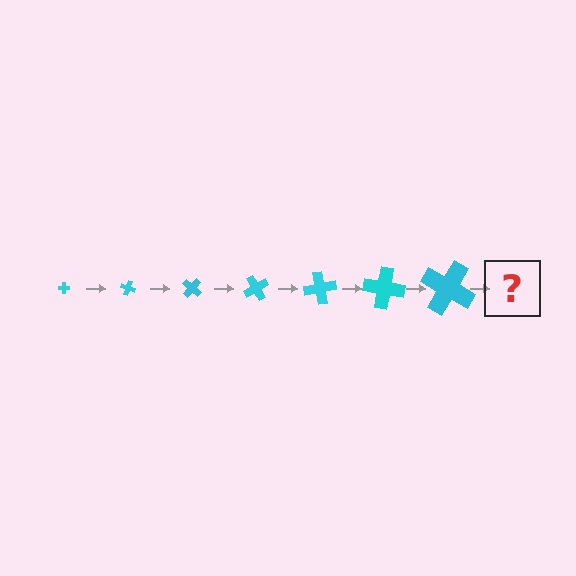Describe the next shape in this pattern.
It should be a cross, larger than the previous one and rotated 140 degrees from the start.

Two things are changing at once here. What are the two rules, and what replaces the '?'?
The two rules are that the cross grows larger each step and it rotates 20 degrees each step. The '?' should be a cross, larger than the previous one and rotated 140 degrees from the start.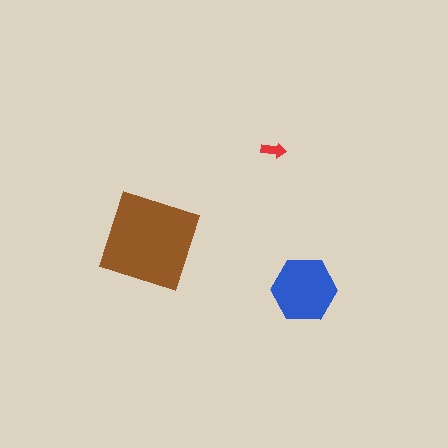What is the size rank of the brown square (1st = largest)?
1st.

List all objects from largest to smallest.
The brown square, the blue hexagon, the red arrow.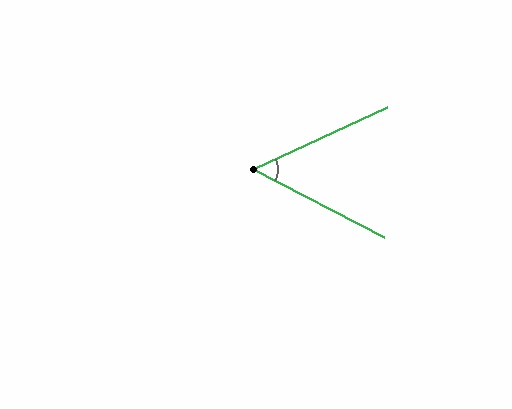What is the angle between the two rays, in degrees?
Approximately 53 degrees.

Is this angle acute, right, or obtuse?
It is acute.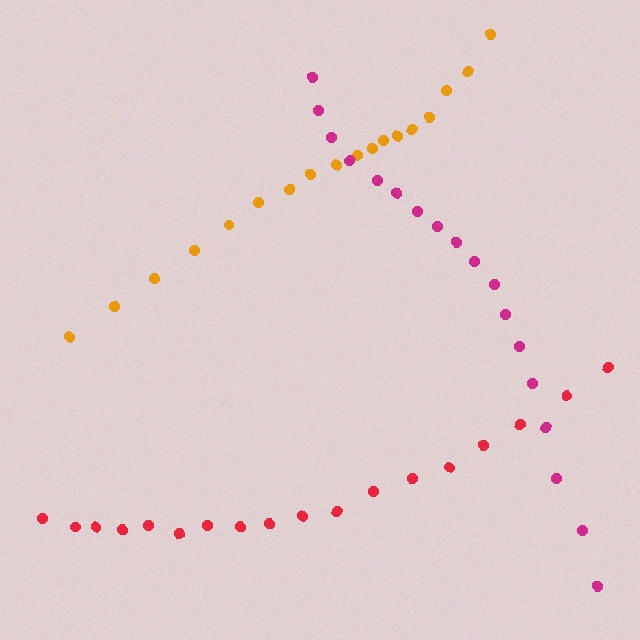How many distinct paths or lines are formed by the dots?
There are 3 distinct paths.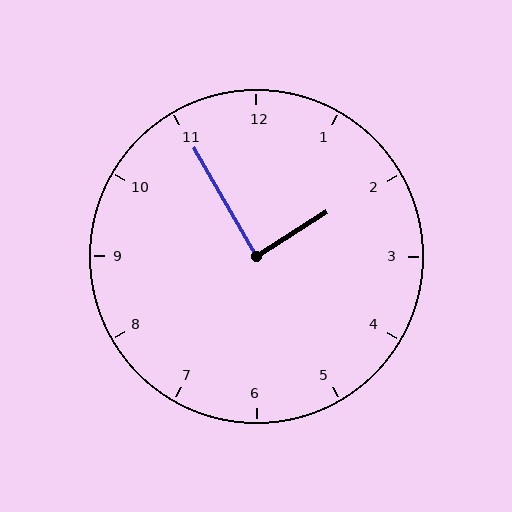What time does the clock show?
1:55.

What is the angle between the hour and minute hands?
Approximately 88 degrees.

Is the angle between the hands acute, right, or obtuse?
It is right.